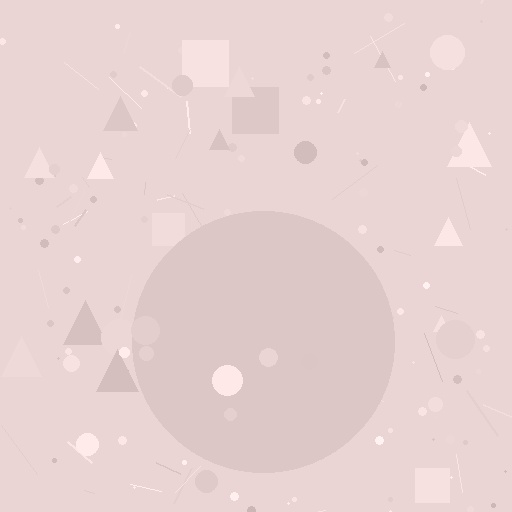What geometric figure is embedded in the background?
A circle is embedded in the background.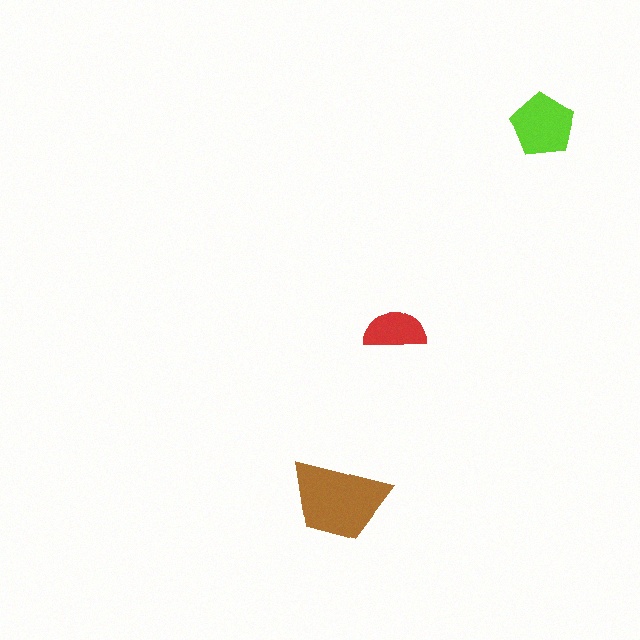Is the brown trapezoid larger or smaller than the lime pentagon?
Larger.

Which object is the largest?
The brown trapezoid.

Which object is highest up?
The lime pentagon is topmost.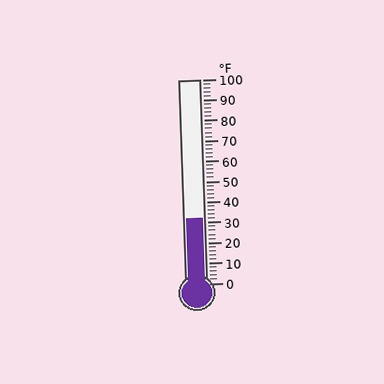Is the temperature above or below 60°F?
The temperature is below 60°F.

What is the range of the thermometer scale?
The thermometer scale ranges from 0°F to 100°F.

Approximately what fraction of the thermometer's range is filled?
The thermometer is filled to approximately 30% of its range.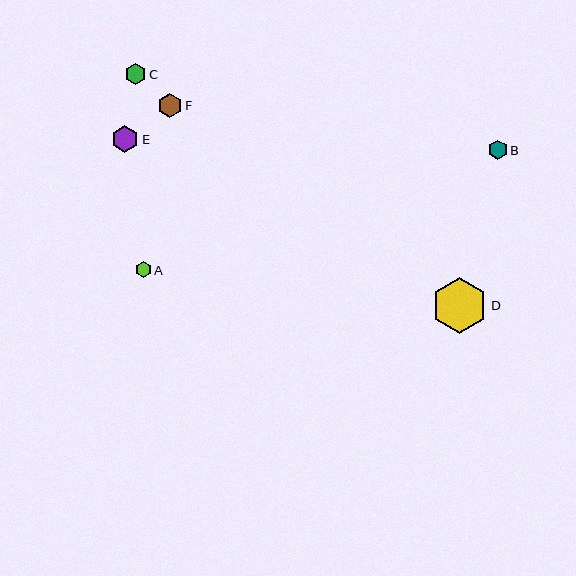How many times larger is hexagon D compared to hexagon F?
Hexagon D is approximately 2.3 times the size of hexagon F.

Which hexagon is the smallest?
Hexagon A is the smallest with a size of approximately 15 pixels.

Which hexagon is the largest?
Hexagon D is the largest with a size of approximately 55 pixels.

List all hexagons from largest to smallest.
From largest to smallest: D, E, F, C, B, A.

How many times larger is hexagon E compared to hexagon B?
Hexagon E is approximately 1.4 times the size of hexagon B.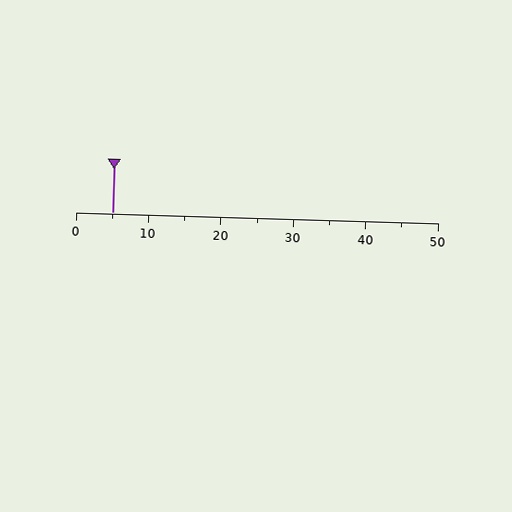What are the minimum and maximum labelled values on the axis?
The axis runs from 0 to 50.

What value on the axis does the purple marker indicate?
The marker indicates approximately 5.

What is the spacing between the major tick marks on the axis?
The major ticks are spaced 10 apart.